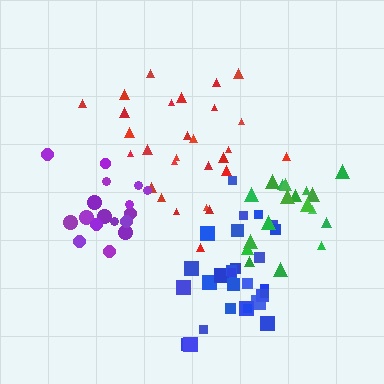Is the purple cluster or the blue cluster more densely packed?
Purple.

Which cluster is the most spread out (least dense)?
Red.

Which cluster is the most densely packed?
Purple.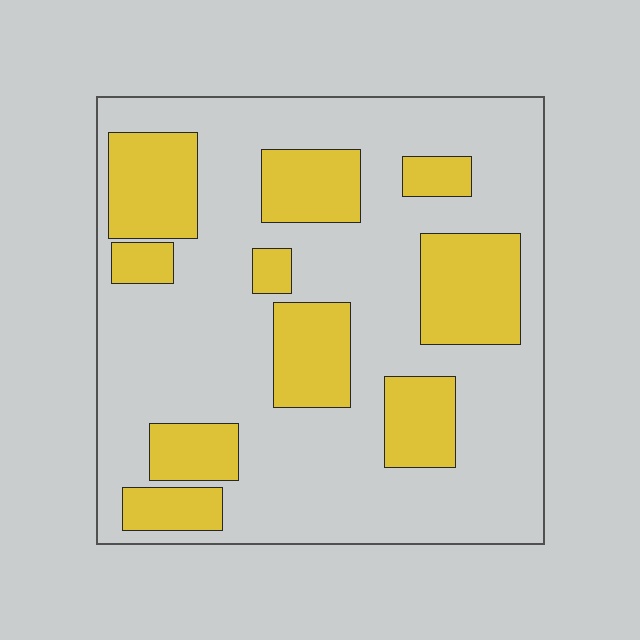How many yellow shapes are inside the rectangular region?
10.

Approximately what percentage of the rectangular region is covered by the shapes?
Approximately 30%.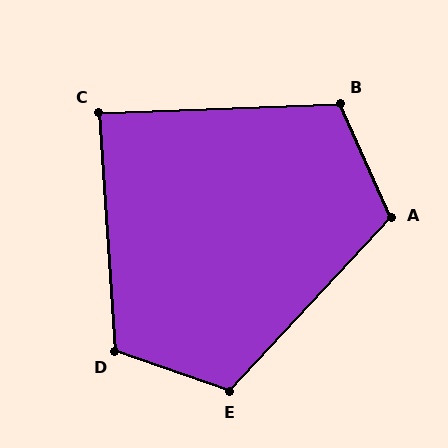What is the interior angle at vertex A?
Approximately 113 degrees (obtuse).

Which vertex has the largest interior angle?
E, at approximately 114 degrees.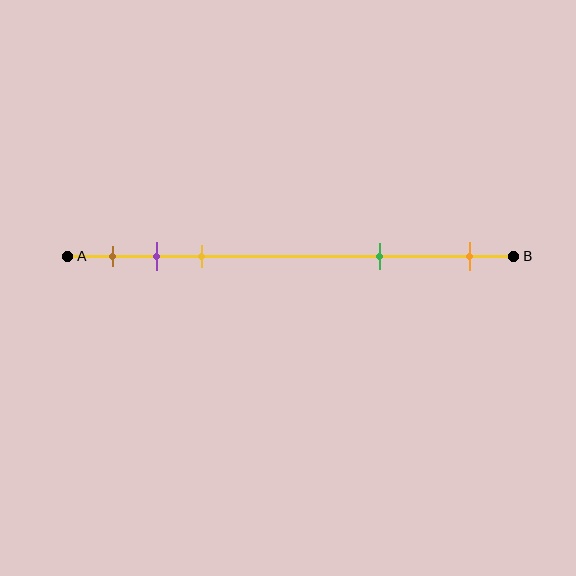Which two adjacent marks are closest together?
The purple and yellow marks are the closest adjacent pair.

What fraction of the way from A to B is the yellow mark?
The yellow mark is approximately 30% (0.3) of the way from A to B.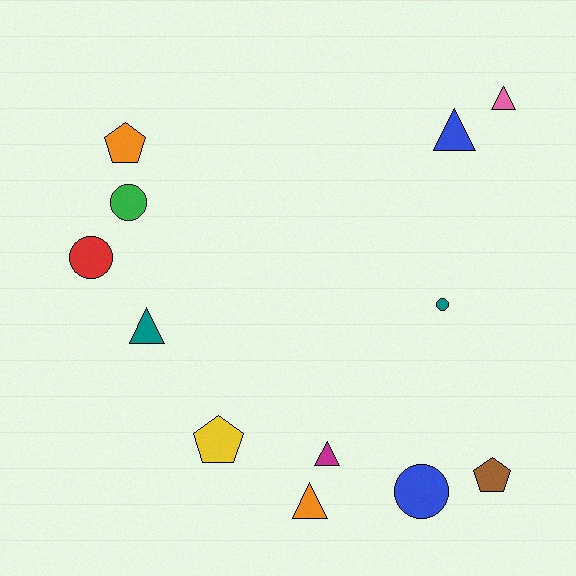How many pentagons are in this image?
There are 3 pentagons.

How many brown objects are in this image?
There is 1 brown object.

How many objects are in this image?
There are 12 objects.